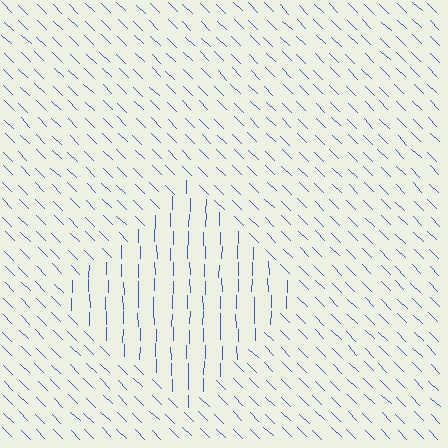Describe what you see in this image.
The image is filled with small blue line segments. A diamond region in the image has lines oriented differently from the surrounding lines, creating a visible texture boundary.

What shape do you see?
I see a diamond.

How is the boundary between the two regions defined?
The boundary is defined purely by a change in line orientation (approximately 45 degrees difference). All lines are the same color and thickness.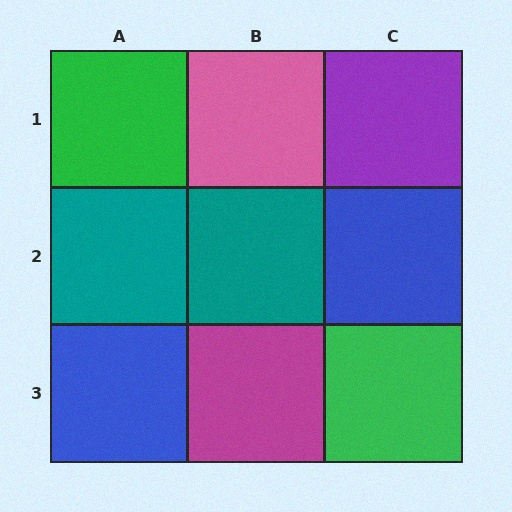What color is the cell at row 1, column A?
Green.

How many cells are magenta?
1 cell is magenta.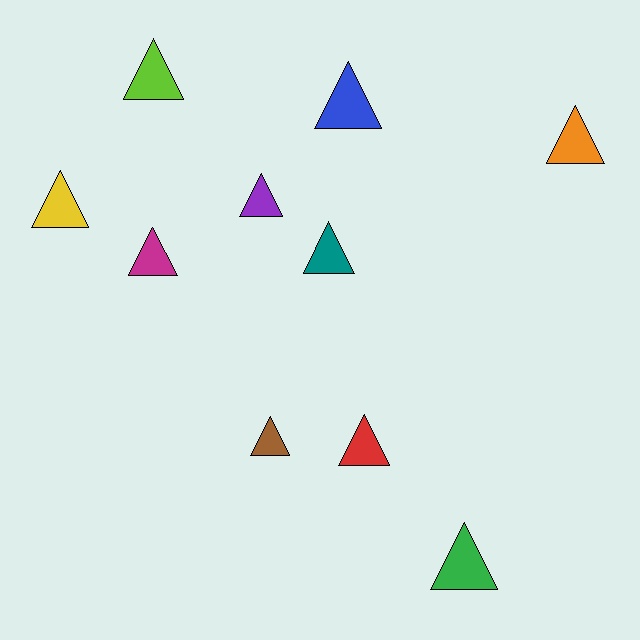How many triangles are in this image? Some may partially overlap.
There are 10 triangles.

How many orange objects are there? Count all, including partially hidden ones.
There is 1 orange object.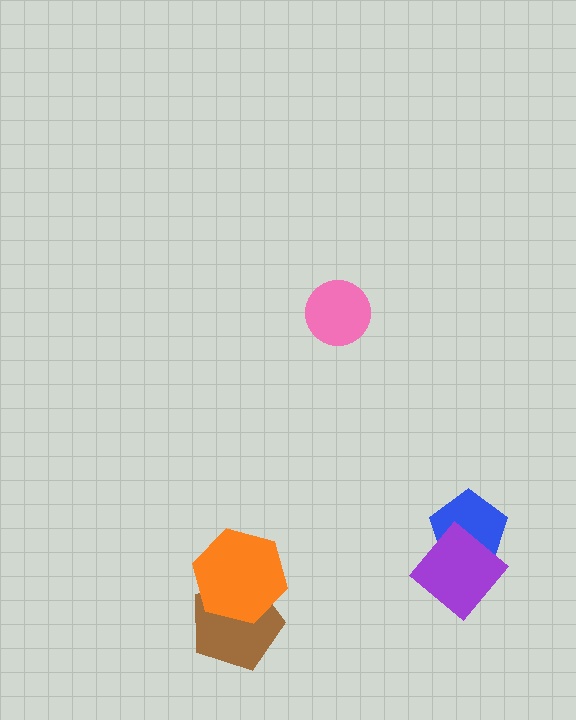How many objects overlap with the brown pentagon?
1 object overlaps with the brown pentagon.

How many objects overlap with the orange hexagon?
1 object overlaps with the orange hexagon.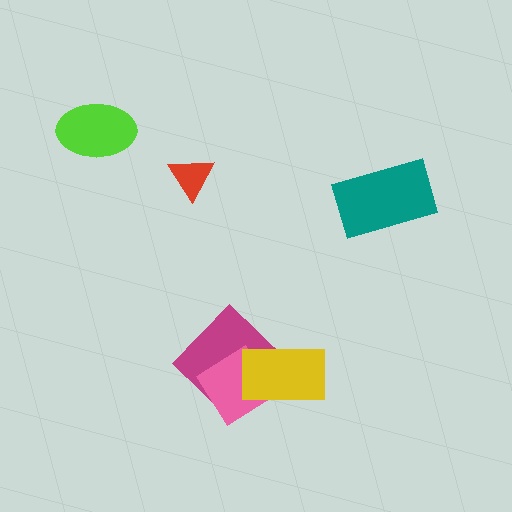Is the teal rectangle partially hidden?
No, no other shape covers it.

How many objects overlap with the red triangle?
0 objects overlap with the red triangle.